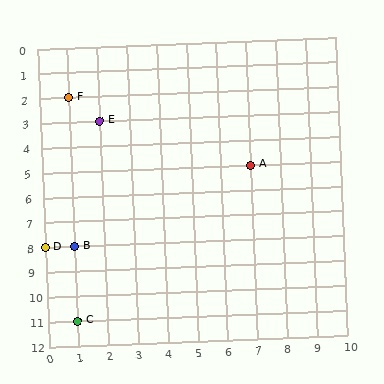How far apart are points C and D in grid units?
Points C and D are 1 column and 3 rows apart (about 3.2 grid units diagonally).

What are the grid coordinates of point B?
Point B is at grid coordinates (1, 8).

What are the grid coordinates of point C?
Point C is at grid coordinates (1, 11).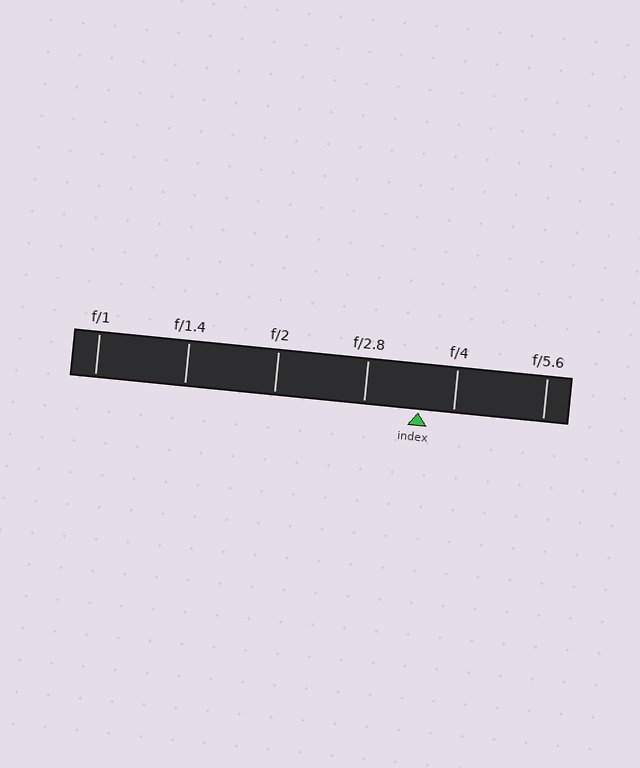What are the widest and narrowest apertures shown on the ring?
The widest aperture shown is f/1 and the narrowest is f/5.6.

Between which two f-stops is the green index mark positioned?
The index mark is between f/2.8 and f/4.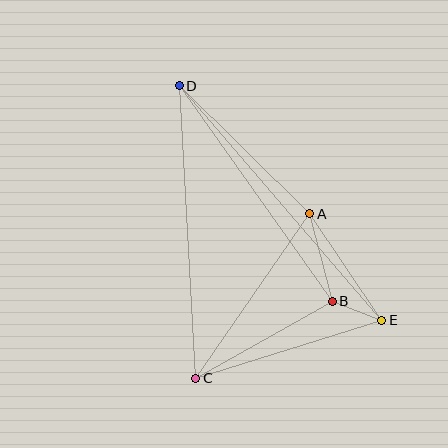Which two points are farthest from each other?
Points D and E are farthest from each other.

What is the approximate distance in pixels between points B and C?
The distance between B and C is approximately 157 pixels.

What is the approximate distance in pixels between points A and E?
The distance between A and E is approximately 129 pixels.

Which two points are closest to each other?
Points B and E are closest to each other.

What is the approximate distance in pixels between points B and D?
The distance between B and D is approximately 264 pixels.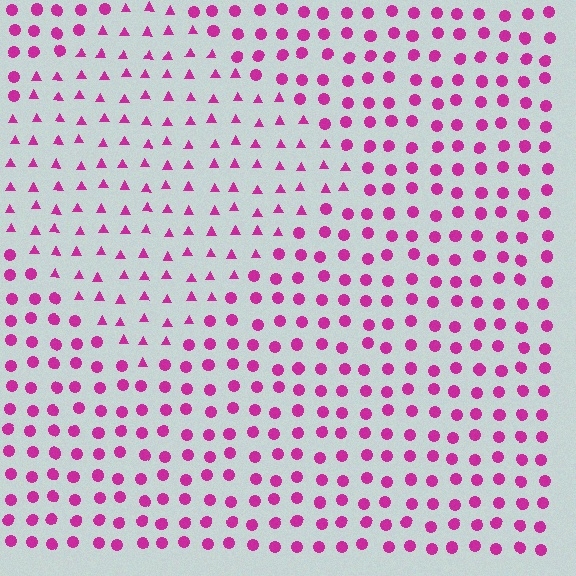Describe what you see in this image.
The image is filled with small magenta elements arranged in a uniform grid. A diamond-shaped region contains triangles, while the surrounding area contains circles. The boundary is defined purely by the change in element shape.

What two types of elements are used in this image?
The image uses triangles inside the diamond region and circles outside it.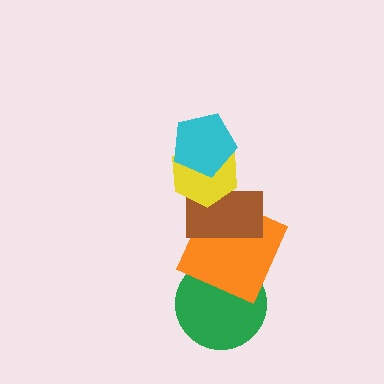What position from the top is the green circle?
The green circle is 5th from the top.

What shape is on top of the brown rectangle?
The yellow hexagon is on top of the brown rectangle.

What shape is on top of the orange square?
The brown rectangle is on top of the orange square.